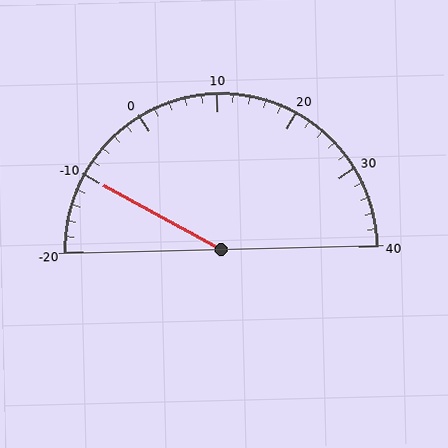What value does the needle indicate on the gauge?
The needle indicates approximately -10.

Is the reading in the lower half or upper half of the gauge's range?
The reading is in the lower half of the range (-20 to 40).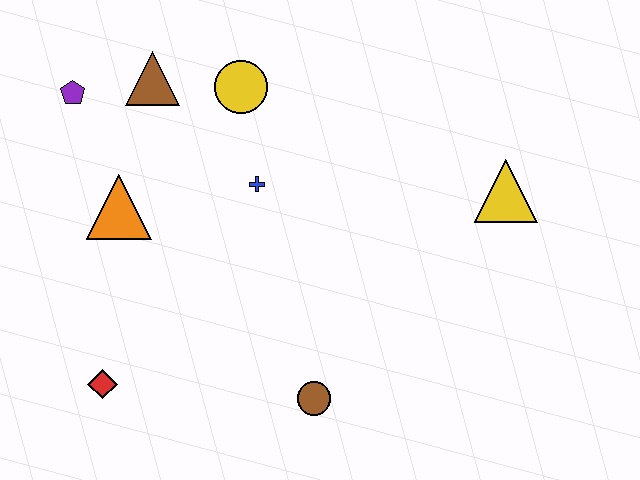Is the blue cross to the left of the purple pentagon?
No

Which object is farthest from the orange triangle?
The yellow triangle is farthest from the orange triangle.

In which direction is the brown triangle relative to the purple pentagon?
The brown triangle is to the right of the purple pentagon.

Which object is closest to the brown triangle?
The purple pentagon is closest to the brown triangle.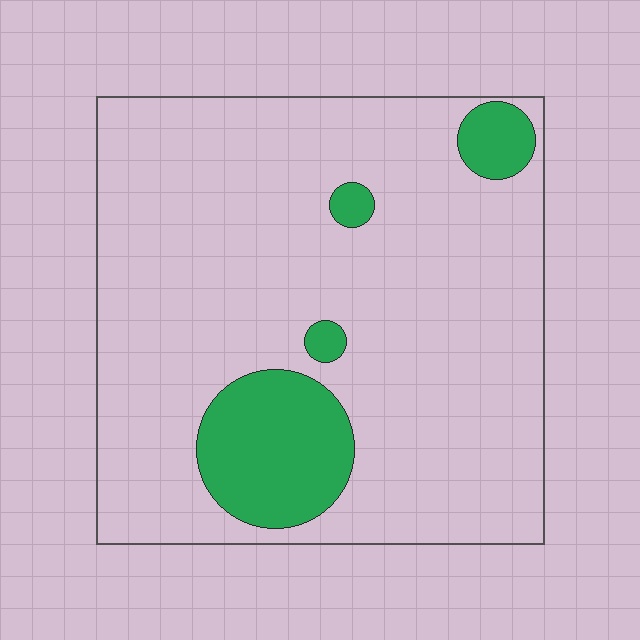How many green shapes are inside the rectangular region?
4.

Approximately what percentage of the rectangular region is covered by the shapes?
Approximately 15%.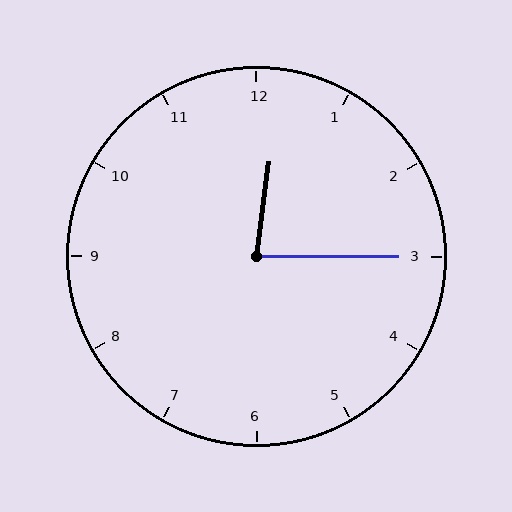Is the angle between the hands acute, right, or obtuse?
It is acute.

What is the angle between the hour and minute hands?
Approximately 82 degrees.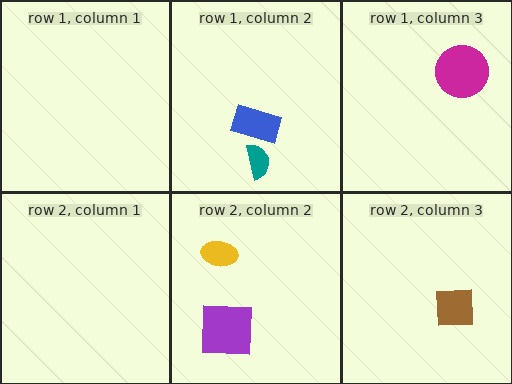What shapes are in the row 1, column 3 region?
The magenta circle.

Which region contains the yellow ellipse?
The row 2, column 2 region.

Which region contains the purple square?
The row 2, column 2 region.